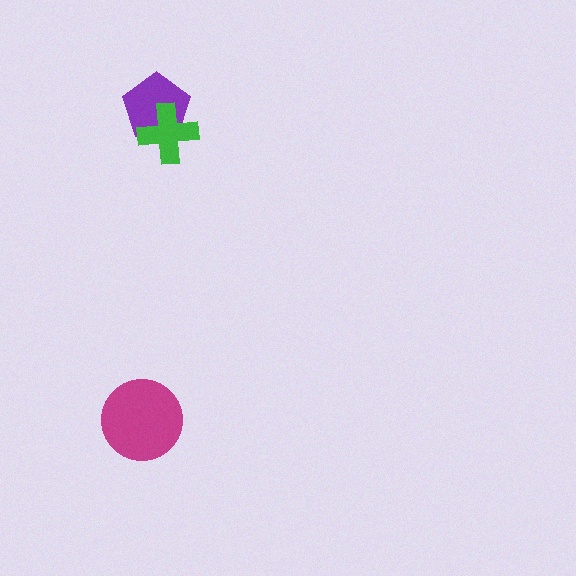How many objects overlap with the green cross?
1 object overlaps with the green cross.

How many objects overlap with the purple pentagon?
1 object overlaps with the purple pentagon.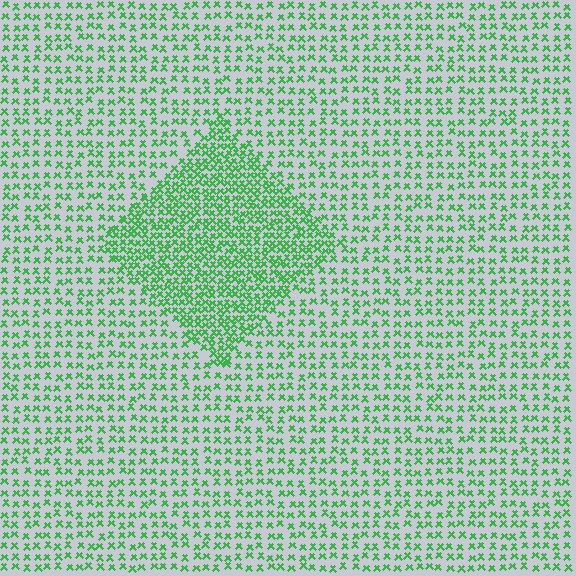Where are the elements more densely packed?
The elements are more densely packed inside the diamond boundary.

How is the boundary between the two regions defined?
The boundary is defined by a change in element density (approximately 2.0x ratio). All elements are the same color, size, and shape.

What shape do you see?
I see a diamond.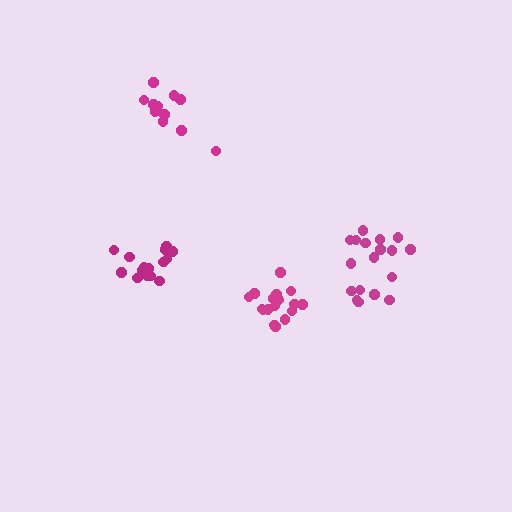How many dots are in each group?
Group 1: 18 dots, Group 2: 15 dots, Group 3: 18 dots, Group 4: 12 dots (63 total).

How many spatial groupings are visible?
There are 4 spatial groupings.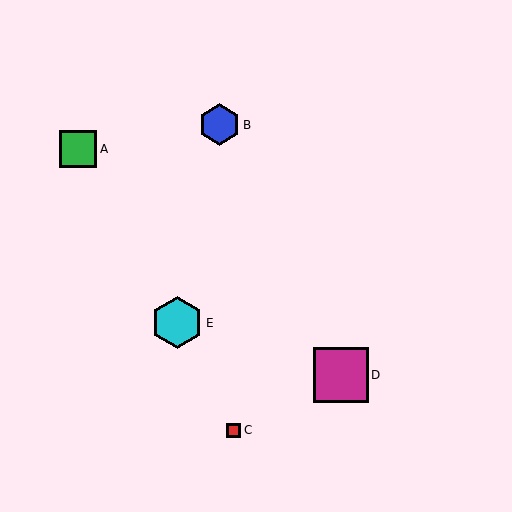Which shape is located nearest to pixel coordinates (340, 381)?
The magenta square (labeled D) at (341, 375) is nearest to that location.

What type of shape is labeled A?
Shape A is a green square.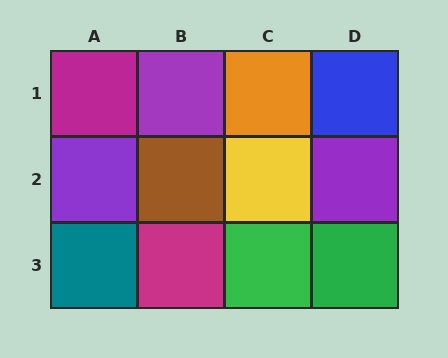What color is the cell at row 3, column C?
Green.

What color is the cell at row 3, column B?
Magenta.